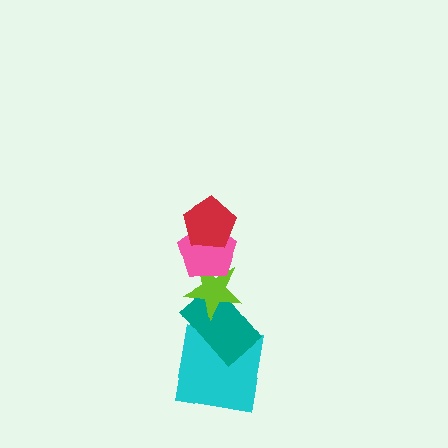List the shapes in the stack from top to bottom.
From top to bottom: the red pentagon, the pink pentagon, the lime star, the teal rectangle, the cyan square.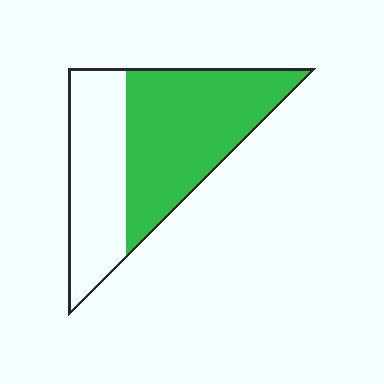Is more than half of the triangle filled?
Yes.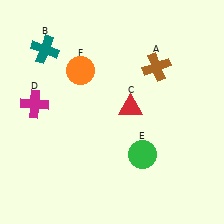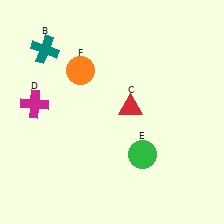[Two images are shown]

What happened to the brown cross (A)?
The brown cross (A) was removed in Image 2. It was in the top-right area of Image 1.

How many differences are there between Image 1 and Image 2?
There is 1 difference between the two images.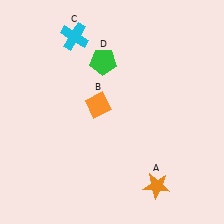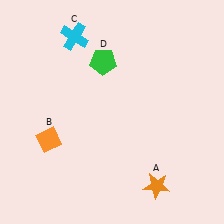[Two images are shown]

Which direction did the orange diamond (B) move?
The orange diamond (B) moved left.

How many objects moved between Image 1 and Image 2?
1 object moved between the two images.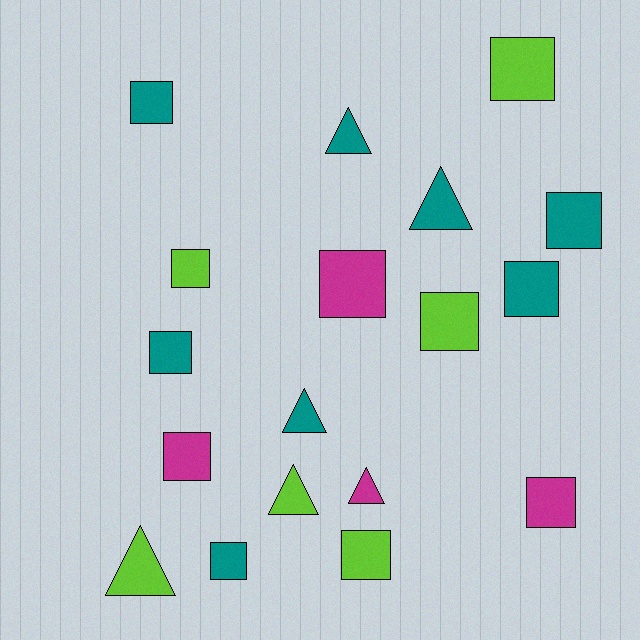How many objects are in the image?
There are 18 objects.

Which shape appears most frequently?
Square, with 12 objects.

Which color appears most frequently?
Teal, with 8 objects.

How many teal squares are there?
There are 5 teal squares.